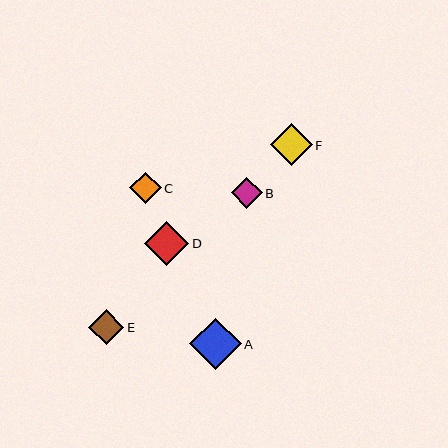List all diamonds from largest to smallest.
From largest to smallest: A, D, F, E, C, B.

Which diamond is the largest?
Diamond A is the largest with a size of approximately 51 pixels.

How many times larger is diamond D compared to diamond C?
Diamond D is approximately 1.4 times the size of diamond C.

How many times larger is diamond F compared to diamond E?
Diamond F is approximately 1.2 times the size of diamond E.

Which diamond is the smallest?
Diamond B is the smallest with a size of approximately 31 pixels.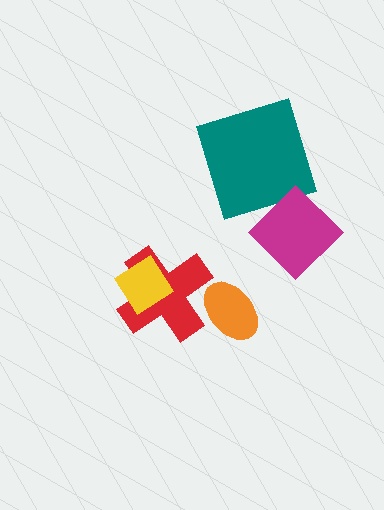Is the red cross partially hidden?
Yes, it is partially covered by another shape.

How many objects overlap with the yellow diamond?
1 object overlaps with the yellow diamond.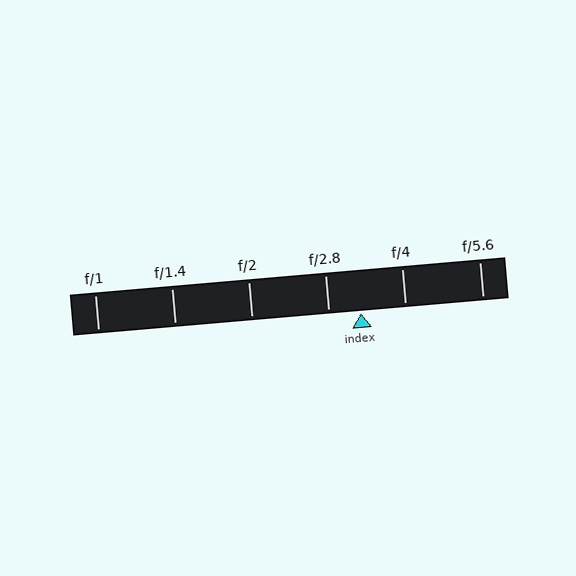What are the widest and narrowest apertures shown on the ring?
The widest aperture shown is f/1 and the narrowest is f/5.6.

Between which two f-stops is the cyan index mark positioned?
The index mark is between f/2.8 and f/4.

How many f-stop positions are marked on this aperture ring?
There are 6 f-stop positions marked.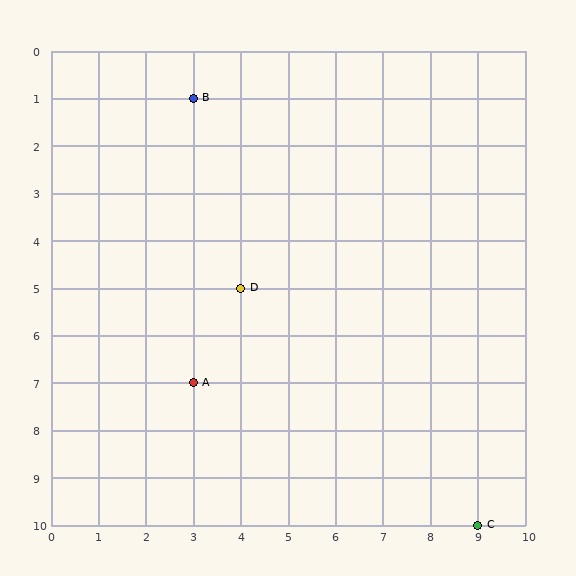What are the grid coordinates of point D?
Point D is at grid coordinates (4, 5).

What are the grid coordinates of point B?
Point B is at grid coordinates (3, 1).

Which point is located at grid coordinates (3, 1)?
Point B is at (3, 1).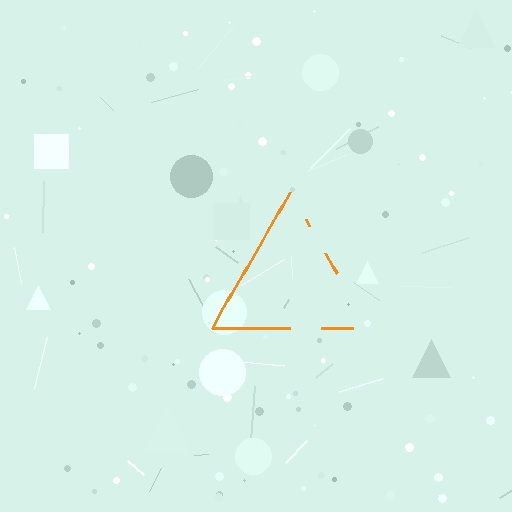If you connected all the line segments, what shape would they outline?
They would outline a triangle.